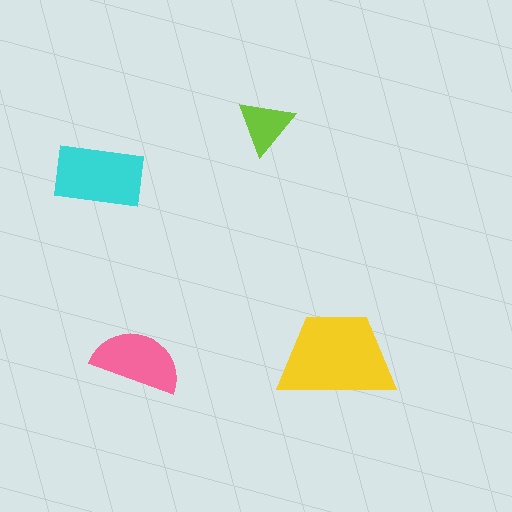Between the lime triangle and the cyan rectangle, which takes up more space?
The cyan rectangle.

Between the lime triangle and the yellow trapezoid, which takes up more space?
The yellow trapezoid.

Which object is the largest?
The yellow trapezoid.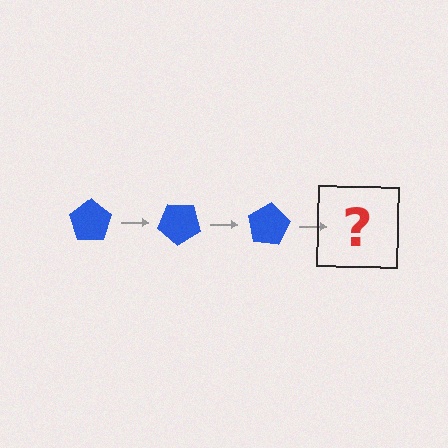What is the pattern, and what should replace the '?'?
The pattern is that the pentagon rotates 40 degrees each step. The '?' should be a blue pentagon rotated 120 degrees.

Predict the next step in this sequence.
The next step is a blue pentagon rotated 120 degrees.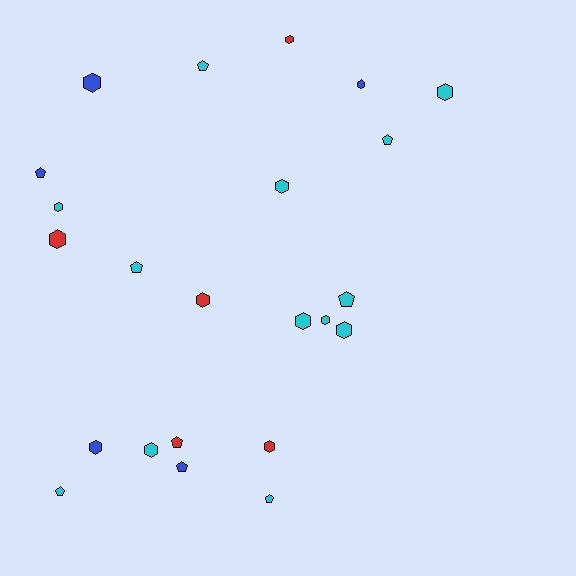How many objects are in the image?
There are 23 objects.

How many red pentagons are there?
There is 1 red pentagon.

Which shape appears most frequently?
Hexagon, with 14 objects.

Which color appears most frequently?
Cyan, with 13 objects.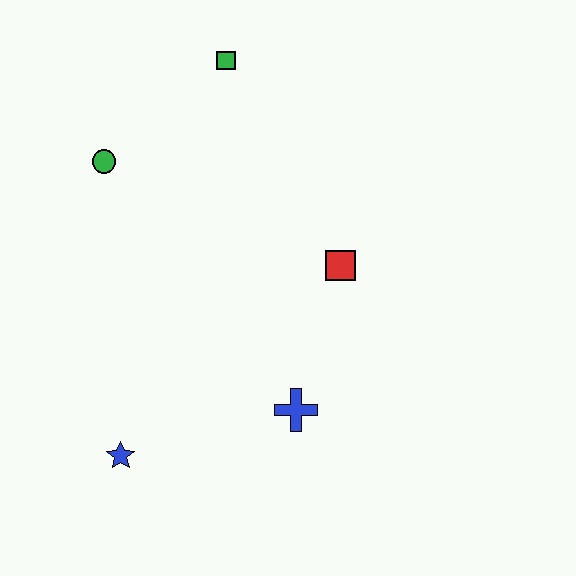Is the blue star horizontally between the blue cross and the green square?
No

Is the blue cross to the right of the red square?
No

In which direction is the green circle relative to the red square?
The green circle is to the left of the red square.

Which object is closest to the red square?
The blue cross is closest to the red square.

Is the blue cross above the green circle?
No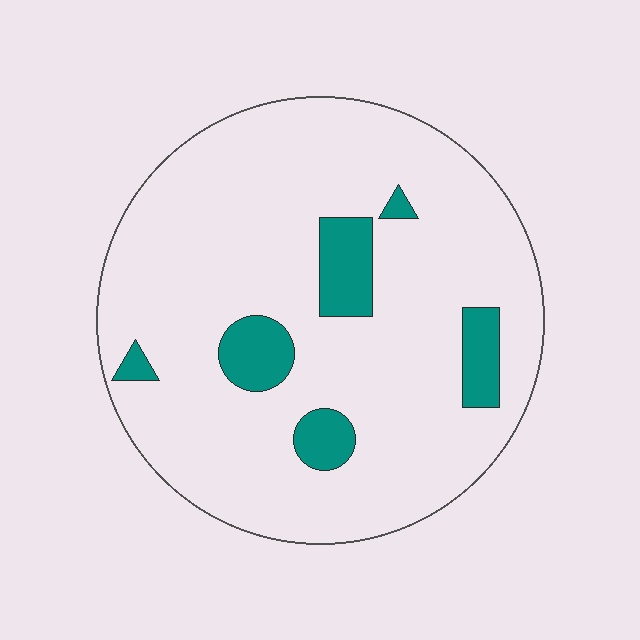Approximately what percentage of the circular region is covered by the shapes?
Approximately 10%.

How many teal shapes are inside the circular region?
6.